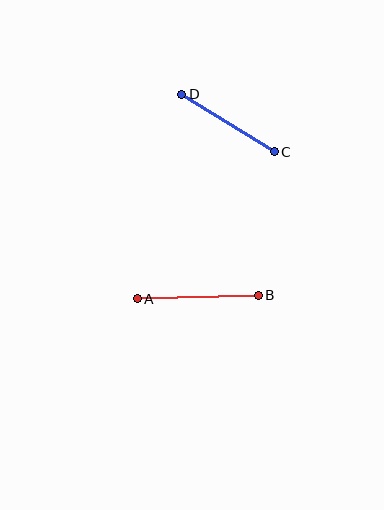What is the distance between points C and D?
The distance is approximately 109 pixels.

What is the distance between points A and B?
The distance is approximately 121 pixels.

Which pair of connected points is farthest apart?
Points A and B are farthest apart.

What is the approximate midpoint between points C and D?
The midpoint is at approximately (228, 123) pixels.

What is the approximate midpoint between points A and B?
The midpoint is at approximately (198, 297) pixels.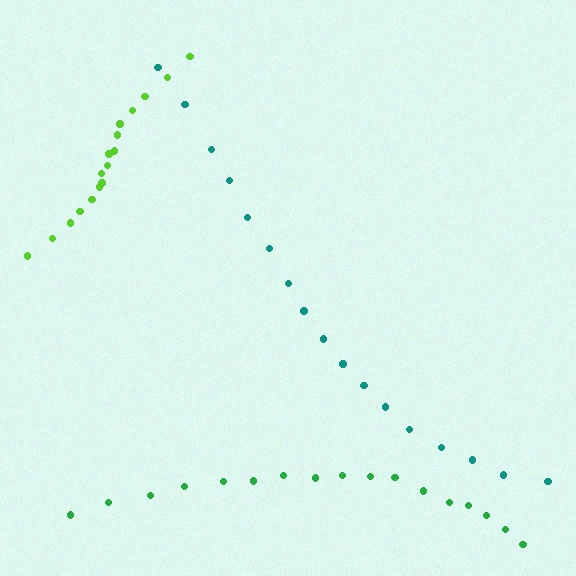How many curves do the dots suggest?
There are 3 distinct paths.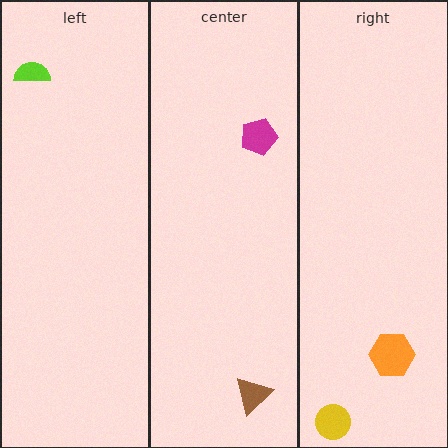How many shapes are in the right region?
2.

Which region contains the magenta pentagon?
The center region.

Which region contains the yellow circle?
The right region.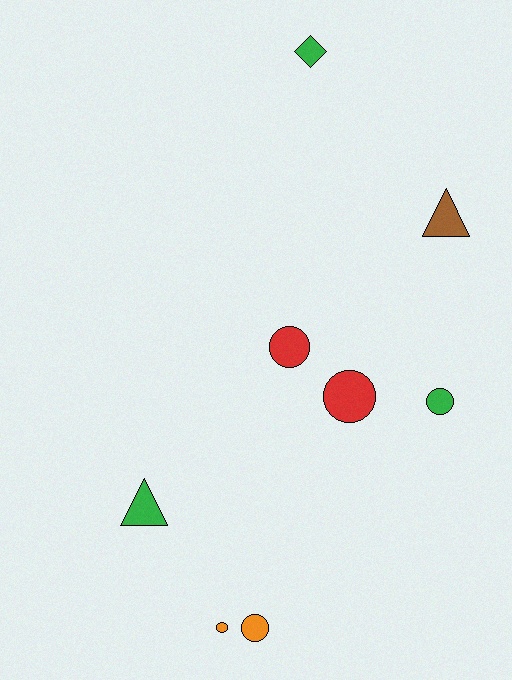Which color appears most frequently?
Green, with 3 objects.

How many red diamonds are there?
There are no red diamonds.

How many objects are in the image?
There are 8 objects.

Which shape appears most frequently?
Circle, with 5 objects.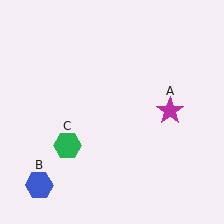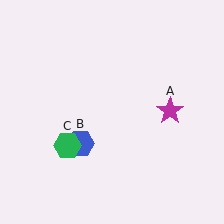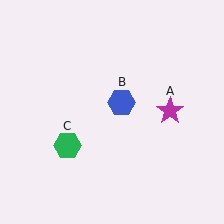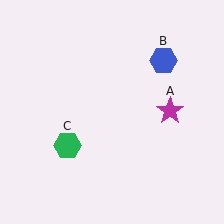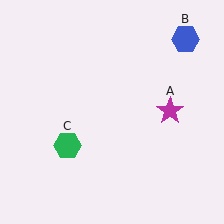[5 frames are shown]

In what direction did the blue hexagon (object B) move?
The blue hexagon (object B) moved up and to the right.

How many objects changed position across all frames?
1 object changed position: blue hexagon (object B).